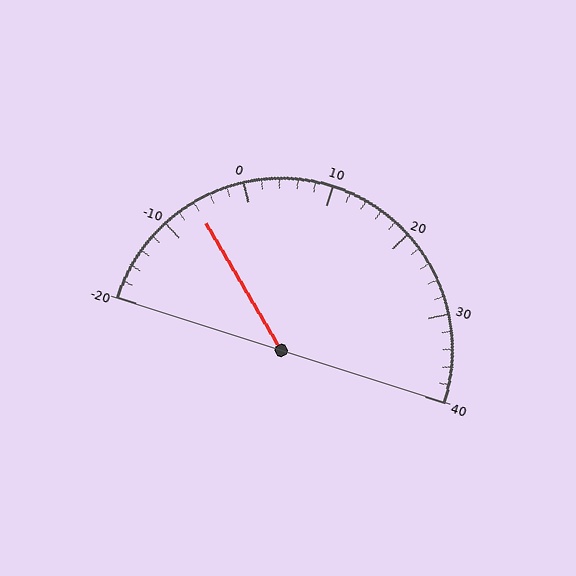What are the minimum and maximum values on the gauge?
The gauge ranges from -20 to 40.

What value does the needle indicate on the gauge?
The needle indicates approximately -6.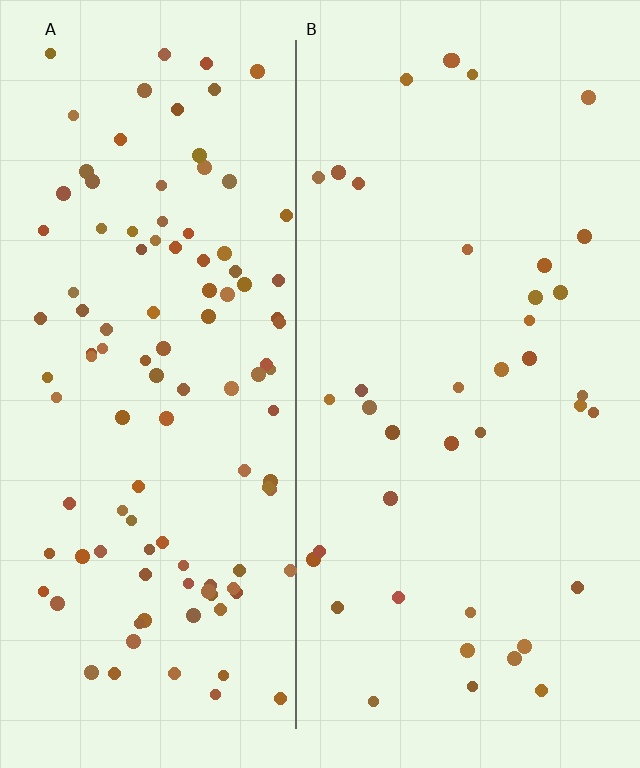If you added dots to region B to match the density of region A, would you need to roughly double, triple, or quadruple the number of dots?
Approximately triple.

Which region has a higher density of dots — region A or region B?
A (the left).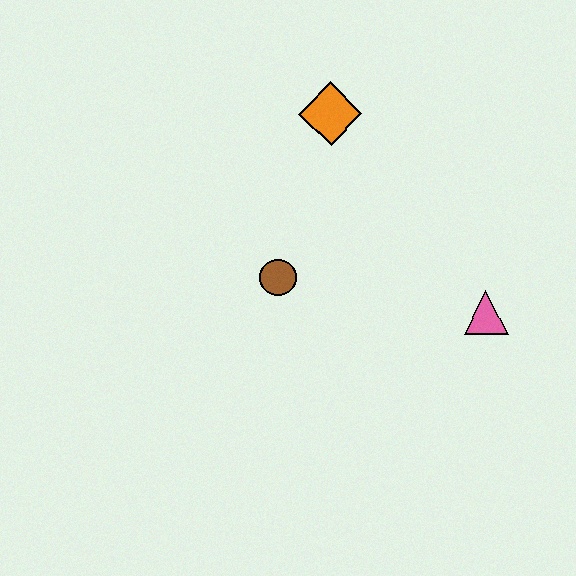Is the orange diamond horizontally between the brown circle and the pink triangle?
Yes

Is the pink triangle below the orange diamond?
Yes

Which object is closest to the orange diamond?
The brown circle is closest to the orange diamond.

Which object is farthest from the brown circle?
The pink triangle is farthest from the brown circle.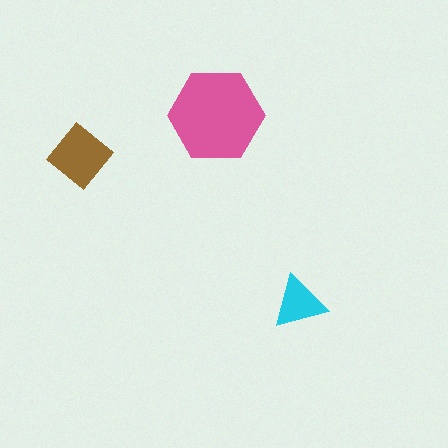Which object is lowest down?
The cyan triangle is bottommost.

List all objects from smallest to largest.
The cyan triangle, the brown diamond, the pink hexagon.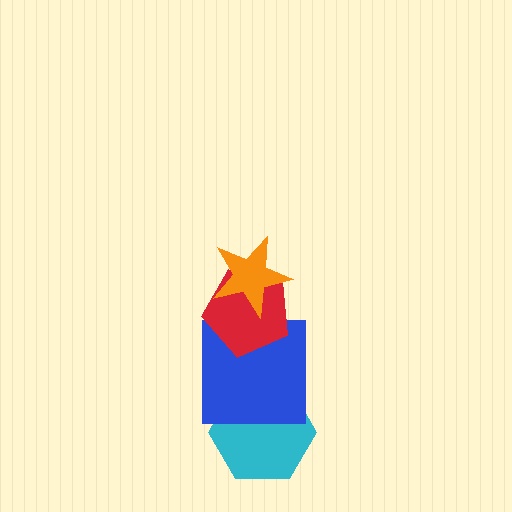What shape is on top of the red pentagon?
The orange star is on top of the red pentagon.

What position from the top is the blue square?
The blue square is 3rd from the top.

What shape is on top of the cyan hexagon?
The blue square is on top of the cyan hexagon.